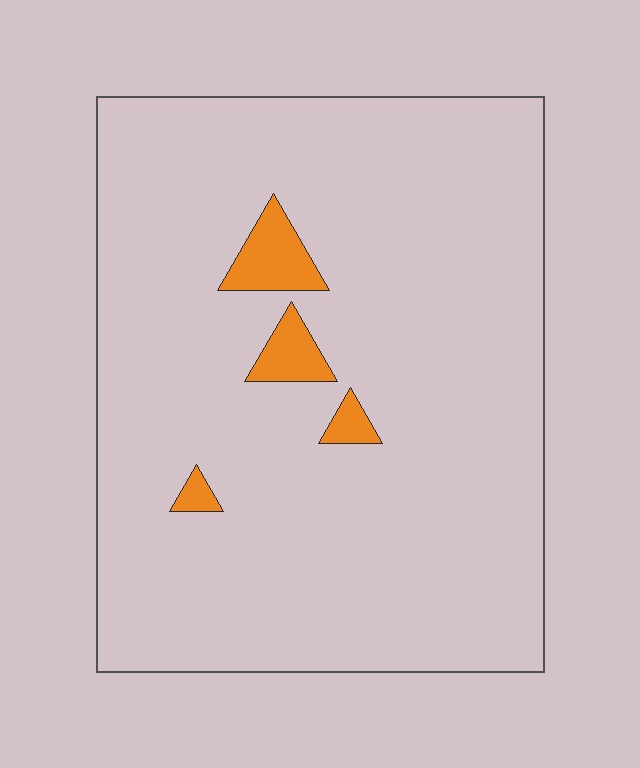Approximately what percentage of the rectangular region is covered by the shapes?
Approximately 5%.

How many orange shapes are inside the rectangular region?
4.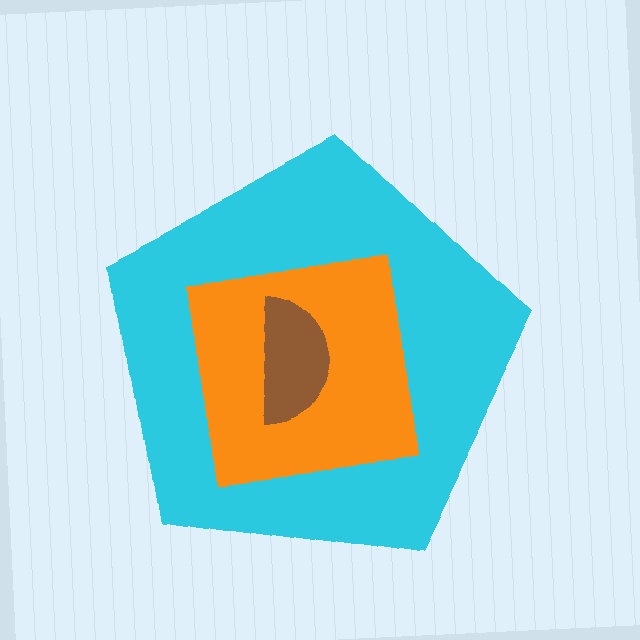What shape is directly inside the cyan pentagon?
The orange square.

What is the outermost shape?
The cyan pentagon.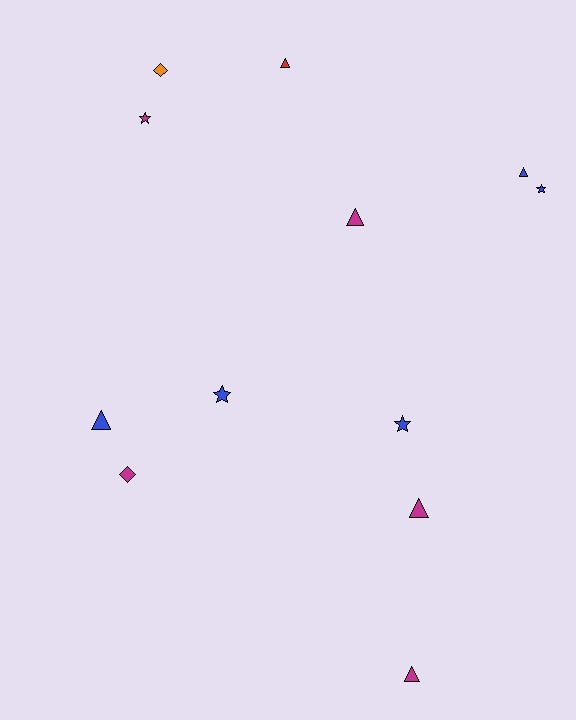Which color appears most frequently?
Magenta, with 5 objects.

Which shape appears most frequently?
Triangle, with 6 objects.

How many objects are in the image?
There are 12 objects.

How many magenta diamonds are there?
There is 1 magenta diamond.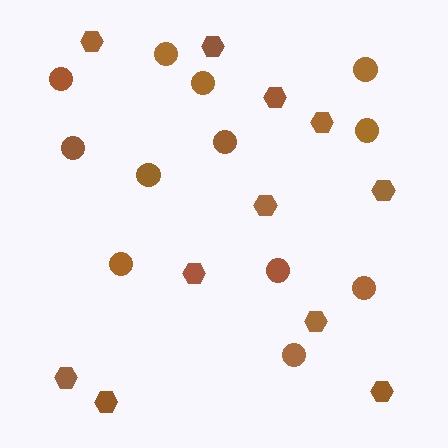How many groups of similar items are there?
There are 2 groups: one group of hexagons (11) and one group of circles (12).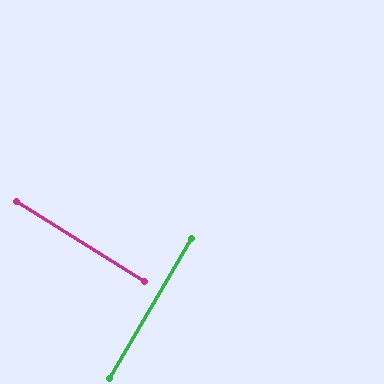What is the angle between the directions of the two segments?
Approximately 88 degrees.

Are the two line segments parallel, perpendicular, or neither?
Perpendicular — they meet at approximately 88°.